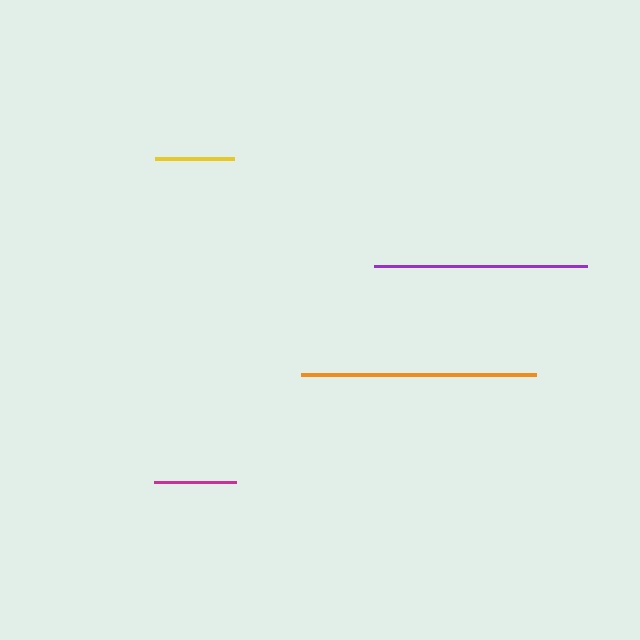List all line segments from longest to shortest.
From longest to shortest: orange, purple, magenta, yellow.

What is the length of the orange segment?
The orange segment is approximately 235 pixels long.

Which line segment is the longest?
The orange line is the longest at approximately 235 pixels.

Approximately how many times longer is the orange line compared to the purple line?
The orange line is approximately 1.1 times the length of the purple line.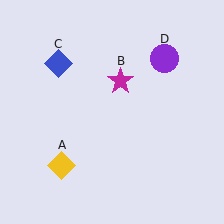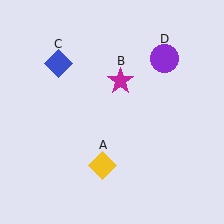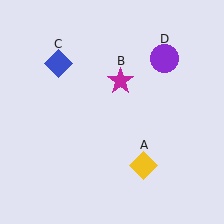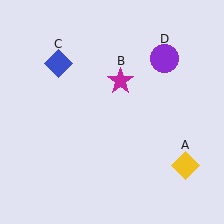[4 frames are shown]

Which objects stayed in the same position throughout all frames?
Magenta star (object B) and blue diamond (object C) and purple circle (object D) remained stationary.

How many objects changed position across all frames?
1 object changed position: yellow diamond (object A).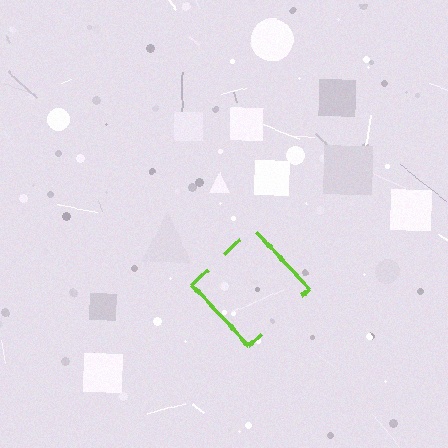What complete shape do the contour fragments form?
The contour fragments form a diamond.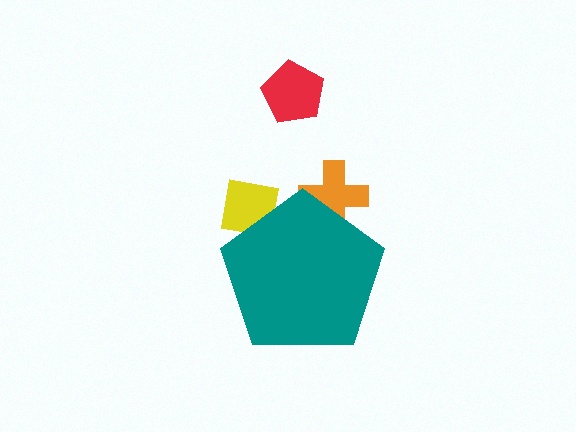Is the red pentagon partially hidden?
No, the red pentagon is fully visible.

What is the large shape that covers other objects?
A teal pentagon.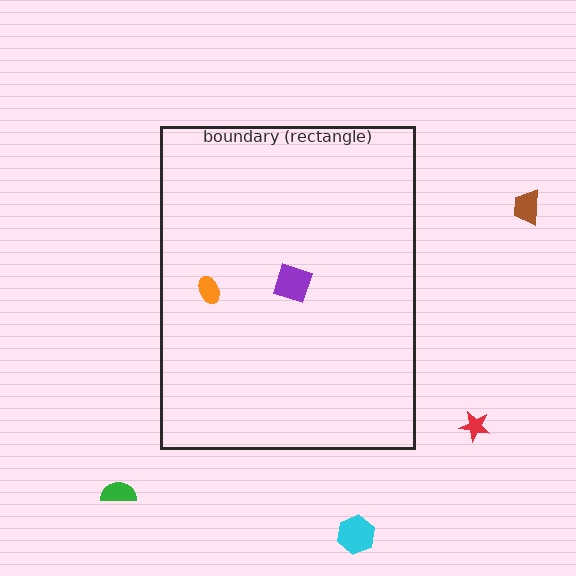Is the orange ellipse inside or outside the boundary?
Inside.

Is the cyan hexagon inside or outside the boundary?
Outside.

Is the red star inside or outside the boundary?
Outside.